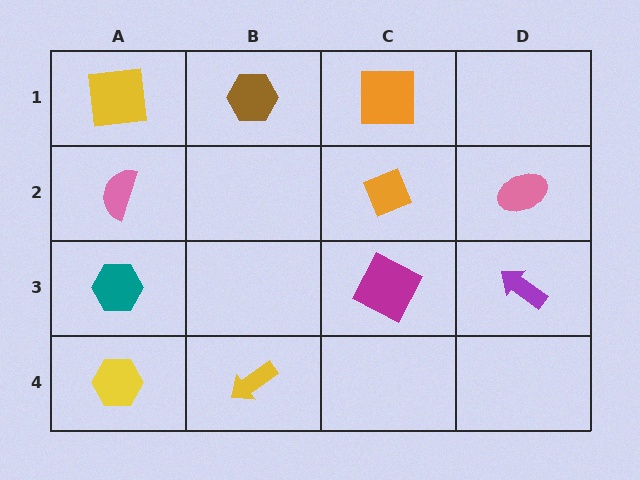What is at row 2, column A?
A pink semicircle.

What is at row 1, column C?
An orange square.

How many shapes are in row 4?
2 shapes.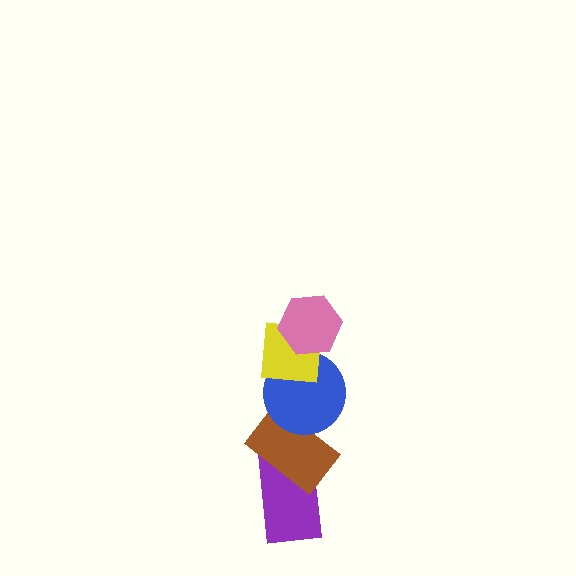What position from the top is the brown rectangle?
The brown rectangle is 4th from the top.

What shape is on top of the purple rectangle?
The brown rectangle is on top of the purple rectangle.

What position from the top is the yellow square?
The yellow square is 2nd from the top.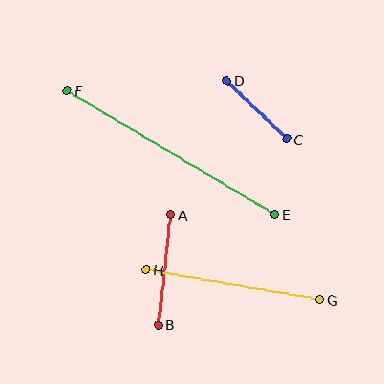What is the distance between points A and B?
The distance is approximately 111 pixels.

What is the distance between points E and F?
The distance is approximately 242 pixels.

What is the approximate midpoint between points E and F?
The midpoint is at approximately (171, 152) pixels.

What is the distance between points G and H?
The distance is approximately 176 pixels.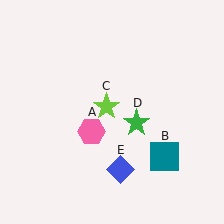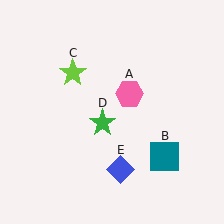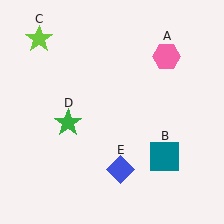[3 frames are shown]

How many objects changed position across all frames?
3 objects changed position: pink hexagon (object A), lime star (object C), green star (object D).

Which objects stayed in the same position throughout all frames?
Teal square (object B) and blue diamond (object E) remained stationary.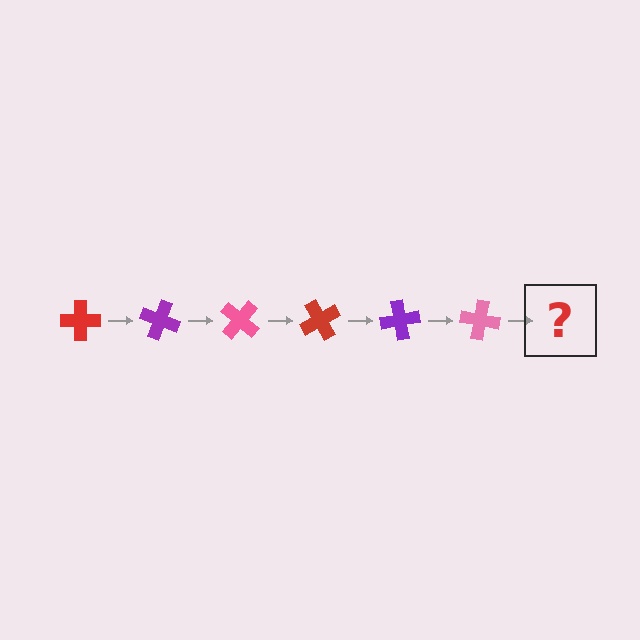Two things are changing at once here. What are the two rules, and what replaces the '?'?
The two rules are that it rotates 20 degrees each step and the color cycles through red, purple, and pink. The '?' should be a red cross, rotated 120 degrees from the start.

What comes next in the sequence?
The next element should be a red cross, rotated 120 degrees from the start.